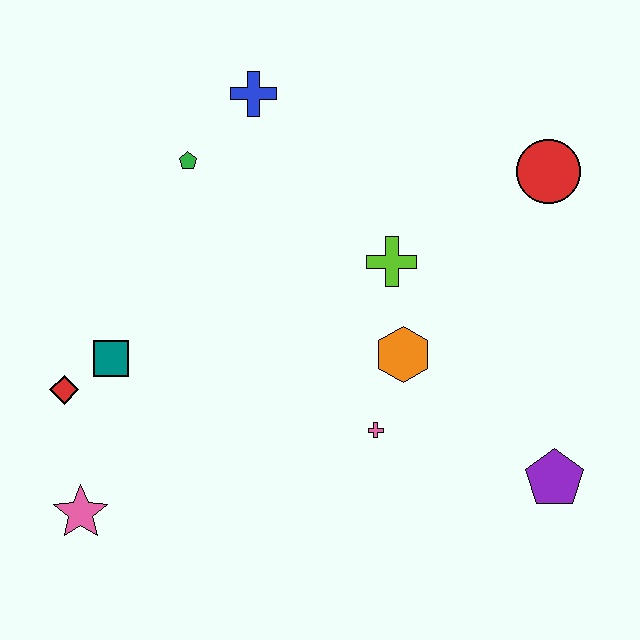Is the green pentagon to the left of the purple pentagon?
Yes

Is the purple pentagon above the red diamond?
No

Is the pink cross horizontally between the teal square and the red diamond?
No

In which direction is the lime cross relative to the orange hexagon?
The lime cross is above the orange hexagon.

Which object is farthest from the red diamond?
The red circle is farthest from the red diamond.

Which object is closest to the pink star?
The red diamond is closest to the pink star.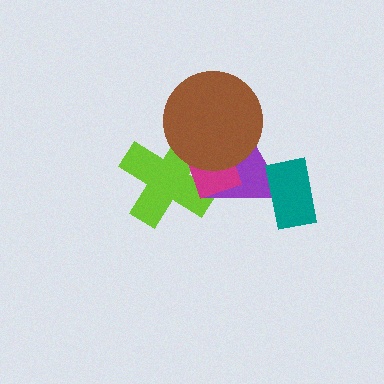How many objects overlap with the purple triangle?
4 objects overlap with the purple triangle.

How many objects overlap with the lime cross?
3 objects overlap with the lime cross.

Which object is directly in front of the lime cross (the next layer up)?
The purple triangle is directly in front of the lime cross.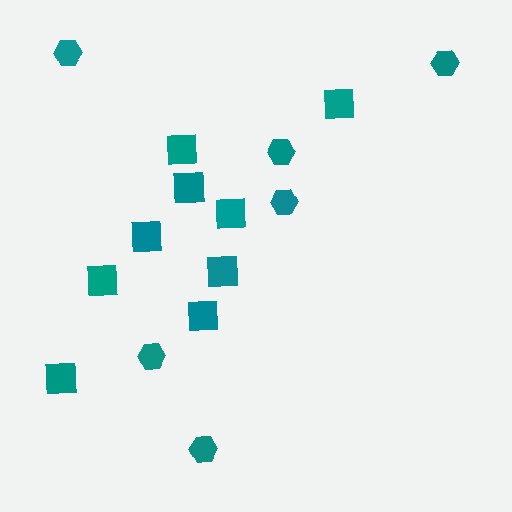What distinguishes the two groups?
There are 2 groups: one group of squares (9) and one group of hexagons (6).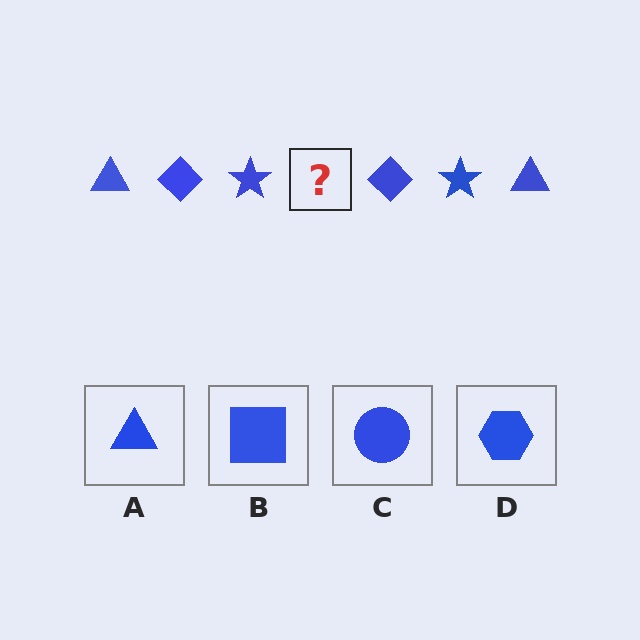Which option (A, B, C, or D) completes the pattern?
A.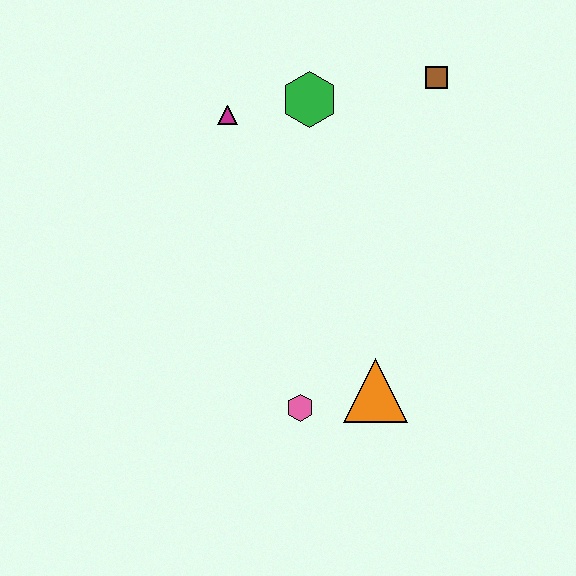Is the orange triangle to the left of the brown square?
Yes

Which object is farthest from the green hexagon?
The pink hexagon is farthest from the green hexagon.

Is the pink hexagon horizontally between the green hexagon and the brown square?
No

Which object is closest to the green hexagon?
The magenta triangle is closest to the green hexagon.